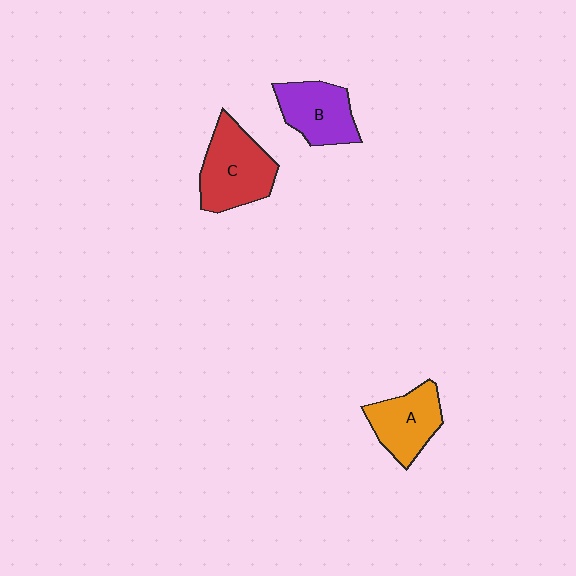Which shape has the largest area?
Shape C (red).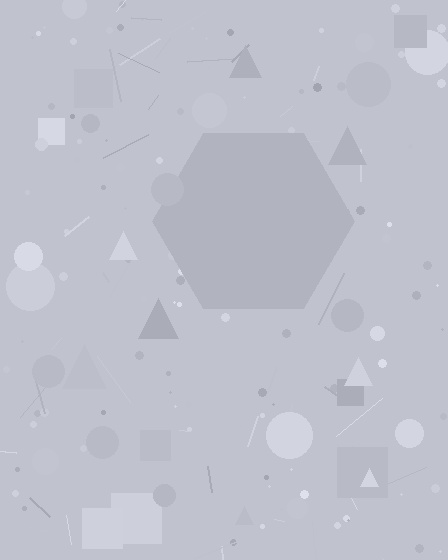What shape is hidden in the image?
A hexagon is hidden in the image.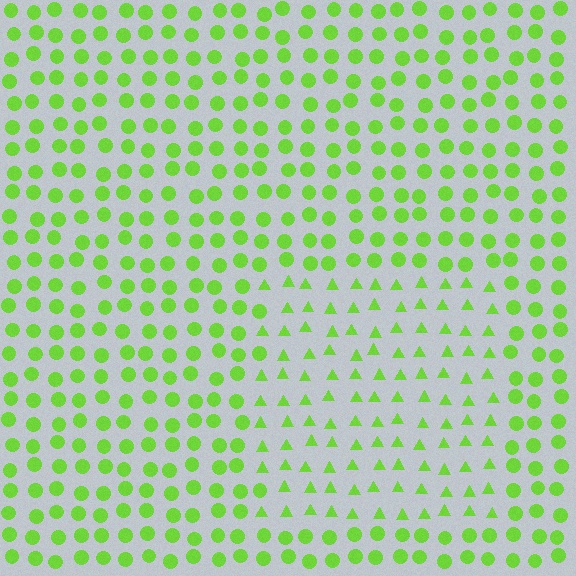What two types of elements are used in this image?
The image uses triangles inside the rectangle region and circles outside it.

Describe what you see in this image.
The image is filled with small lime elements arranged in a uniform grid. A rectangle-shaped region contains triangles, while the surrounding area contains circles. The boundary is defined purely by the change in element shape.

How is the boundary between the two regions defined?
The boundary is defined by a change in element shape: triangles inside vs. circles outside. All elements share the same color and spacing.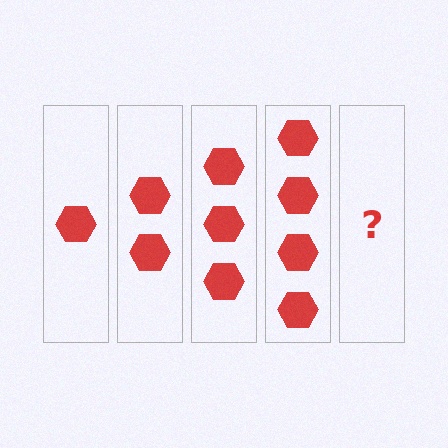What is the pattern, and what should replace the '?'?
The pattern is that each step adds one more hexagon. The '?' should be 5 hexagons.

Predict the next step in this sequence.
The next step is 5 hexagons.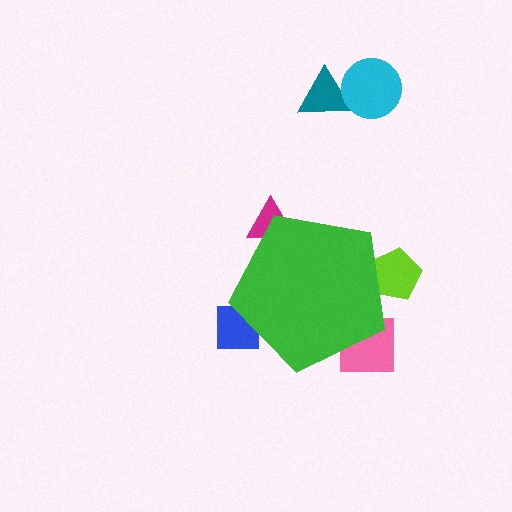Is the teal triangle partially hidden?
No, the teal triangle is fully visible.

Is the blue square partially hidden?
Yes, the blue square is partially hidden behind the green pentagon.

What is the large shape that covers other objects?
A green pentagon.